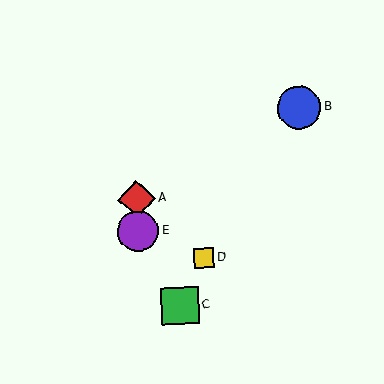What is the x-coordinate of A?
Object A is at x≈137.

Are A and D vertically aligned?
No, A is at x≈137 and D is at x≈204.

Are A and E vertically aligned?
Yes, both are at x≈137.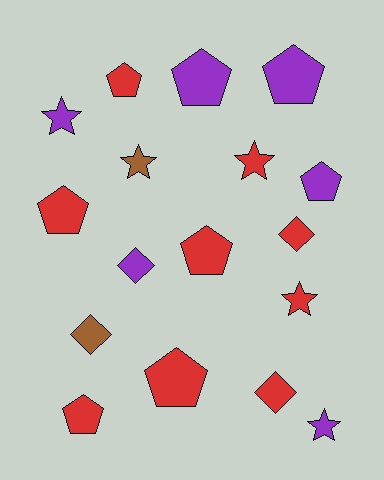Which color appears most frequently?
Red, with 9 objects.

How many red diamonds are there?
There are 2 red diamonds.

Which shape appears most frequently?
Pentagon, with 8 objects.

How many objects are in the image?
There are 17 objects.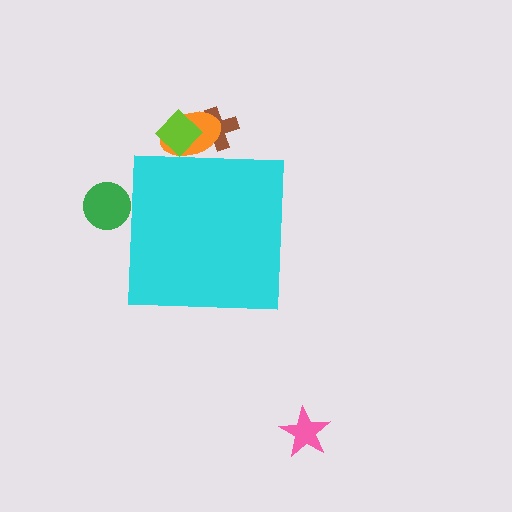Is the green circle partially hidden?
Yes, the green circle is partially hidden behind the cyan square.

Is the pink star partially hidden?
No, the pink star is fully visible.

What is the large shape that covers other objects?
A cyan square.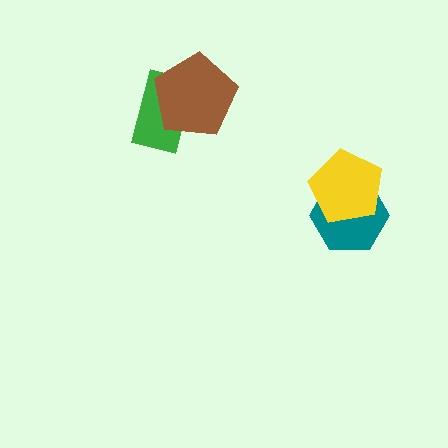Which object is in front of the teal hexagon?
The yellow pentagon is in front of the teal hexagon.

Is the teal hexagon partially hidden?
Yes, it is partially covered by another shape.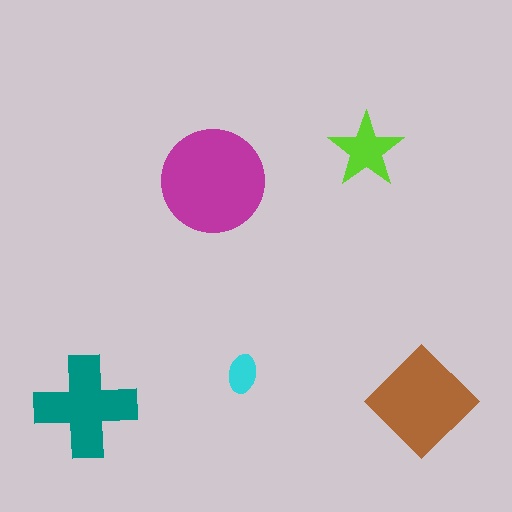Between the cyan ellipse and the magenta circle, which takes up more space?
The magenta circle.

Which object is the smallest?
The cyan ellipse.